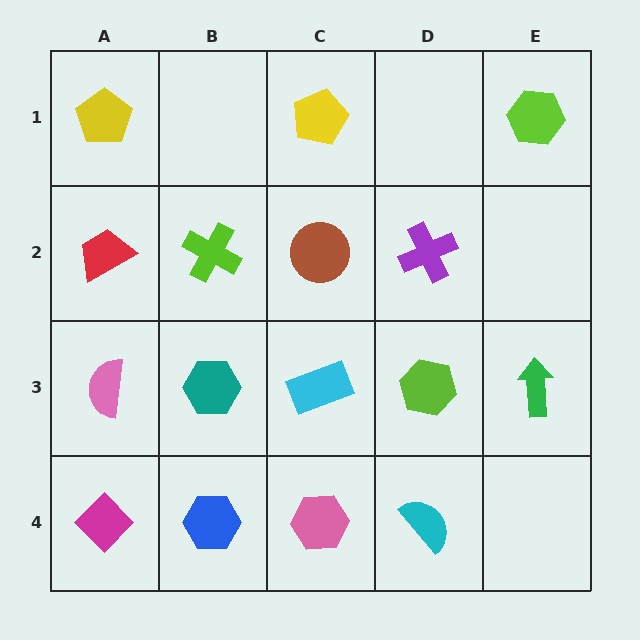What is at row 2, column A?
A red trapezoid.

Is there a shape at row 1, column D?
No, that cell is empty.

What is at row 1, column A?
A yellow pentagon.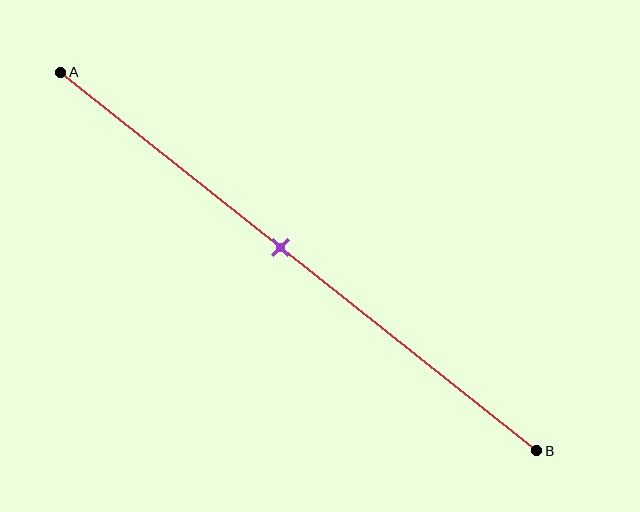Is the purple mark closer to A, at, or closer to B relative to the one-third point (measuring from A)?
The purple mark is closer to point B than the one-third point of segment AB.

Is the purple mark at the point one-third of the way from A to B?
No, the mark is at about 45% from A, not at the 33% one-third point.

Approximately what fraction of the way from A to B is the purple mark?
The purple mark is approximately 45% of the way from A to B.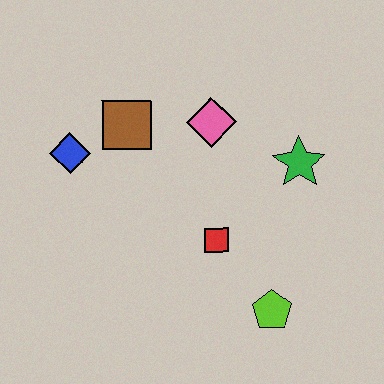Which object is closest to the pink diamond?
The brown square is closest to the pink diamond.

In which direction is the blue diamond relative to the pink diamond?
The blue diamond is to the left of the pink diamond.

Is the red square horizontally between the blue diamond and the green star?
Yes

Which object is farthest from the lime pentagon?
The blue diamond is farthest from the lime pentagon.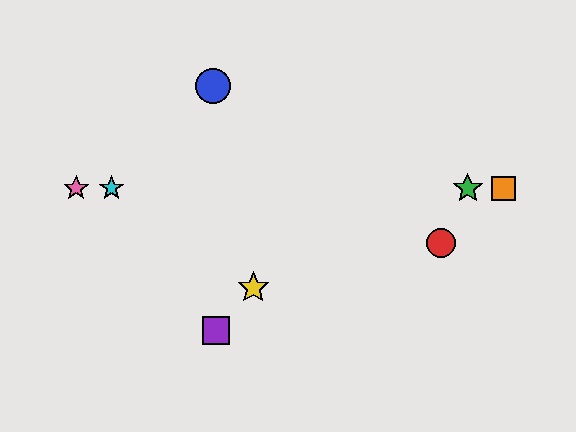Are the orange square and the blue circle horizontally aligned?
No, the orange square is at y≈188 and the blue circle is at y≈86.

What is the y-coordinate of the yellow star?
The yellow star is at y≈288.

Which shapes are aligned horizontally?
The green star, the orange square, the cyan star, the pink star are aligned horizontally.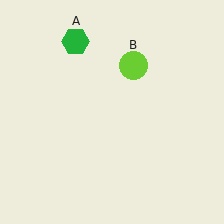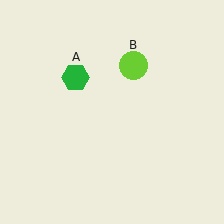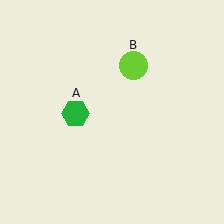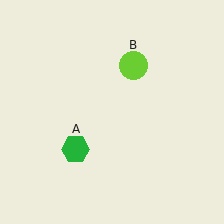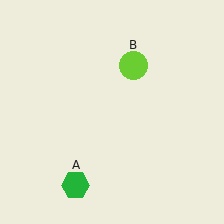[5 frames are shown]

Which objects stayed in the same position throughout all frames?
Lime circle (object B) remained stationary.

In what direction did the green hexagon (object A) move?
The green hexagon (object A) moved down.